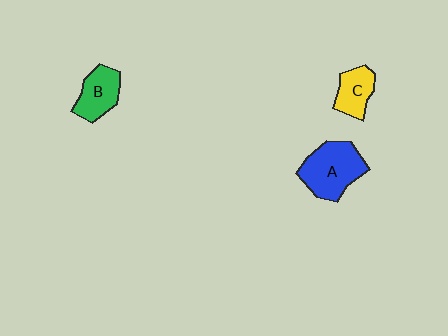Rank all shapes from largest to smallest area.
From largest to smallest: A (blue), B (green), C (yellow).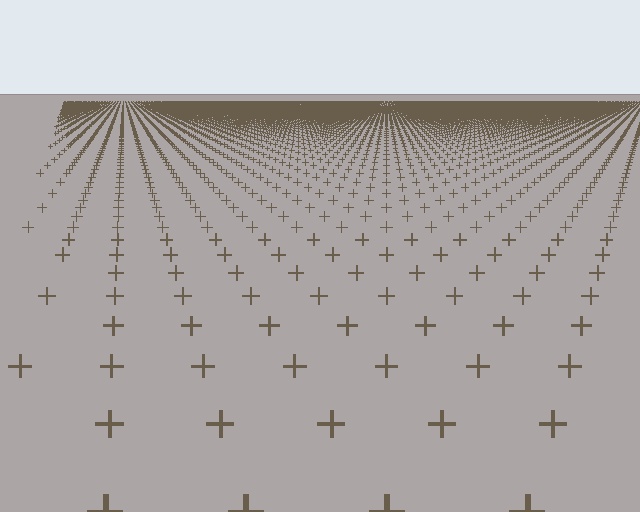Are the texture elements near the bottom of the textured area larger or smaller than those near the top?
Larger. Near the bottom, elements are closer to the viewer and appear at a bigger on-screen size.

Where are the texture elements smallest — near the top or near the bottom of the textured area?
Near the top.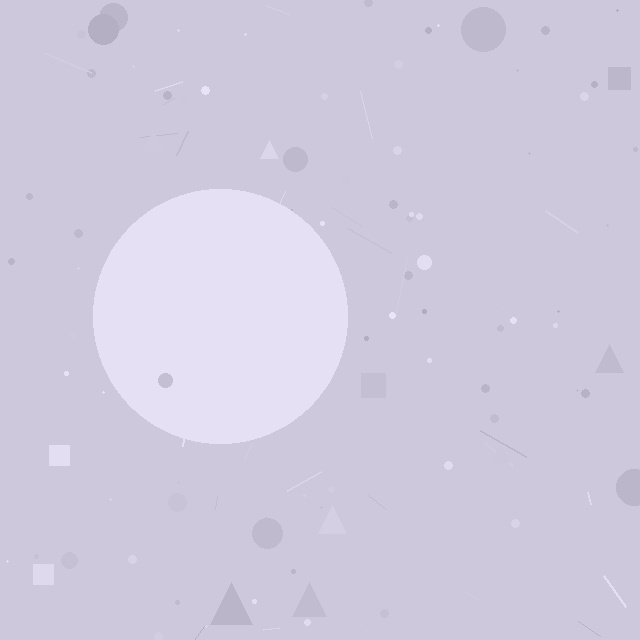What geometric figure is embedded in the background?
A circle is embedded in the background.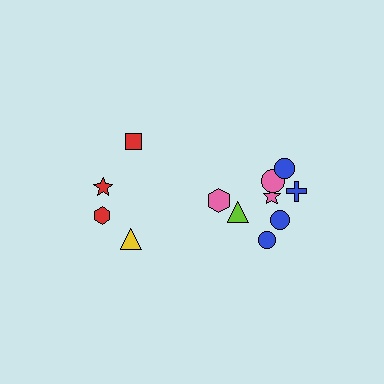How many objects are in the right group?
There are 8 objects.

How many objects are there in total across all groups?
There are 12 objects.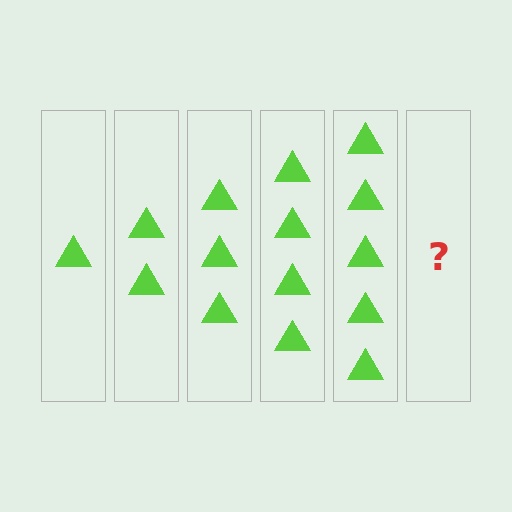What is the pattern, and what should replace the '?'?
The pattern is that each step adds one more triangle. The '?' should be 6 triangles.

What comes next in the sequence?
The next element should be 6 triangles.